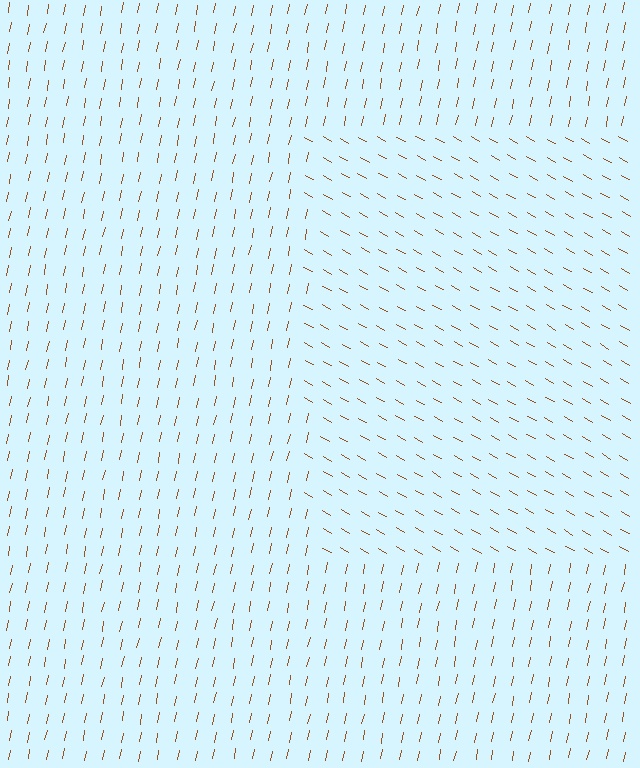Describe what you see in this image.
The image is filled with small brown line segments. A rectangle region in the image has lines oriented differently from the surrounding lines, creating a visible texture boundary.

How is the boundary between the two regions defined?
The boundary is defined purely by a change in line orientation (approximately 71 degrees difference). All lines are the same color and thickness.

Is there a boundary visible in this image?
Yes, there is a texture boundary formed by a change in line orientation.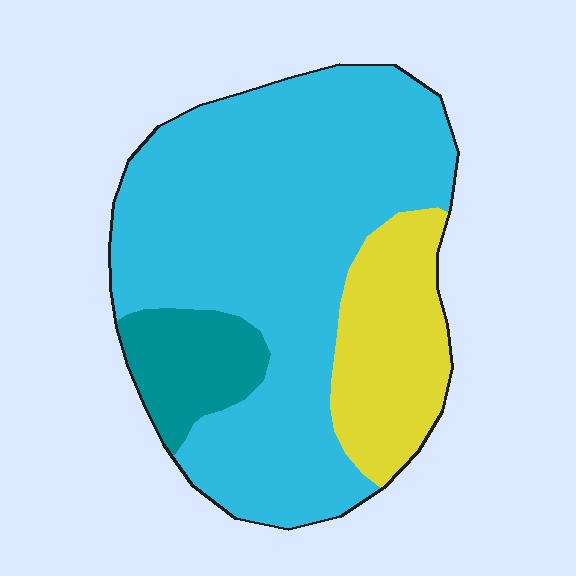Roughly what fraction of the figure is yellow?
Yellow takes up about one fifth (1/5) of the figure.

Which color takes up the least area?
Teal, at roughly 10%.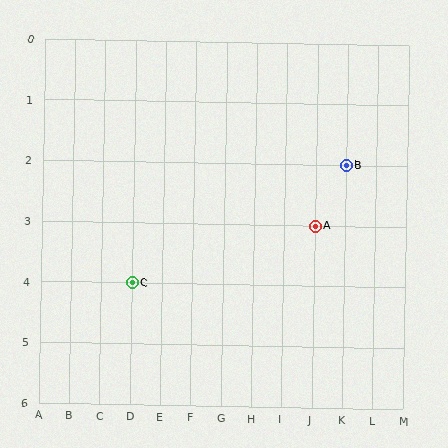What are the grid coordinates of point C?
Point C is at grid coordinates (D, 4).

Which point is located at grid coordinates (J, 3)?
Point A is at (J, 3).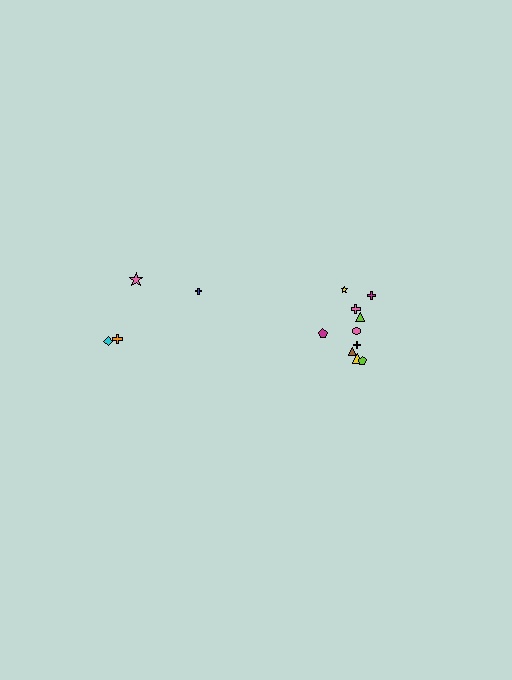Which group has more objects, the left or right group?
The right group.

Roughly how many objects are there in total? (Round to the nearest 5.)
Roughly 15 objects in total.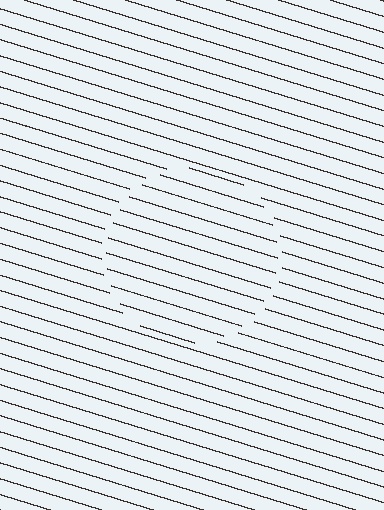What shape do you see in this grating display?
An illusory circle. The interior of the shape contains the same grating, shifted by half a period — the contour is defined by the phase discontinuity where line-ends from the inner and outer gratings abut.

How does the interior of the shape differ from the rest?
The interior of the shape contains the same grating, shifted by half a period — the contour is defined by the phase discontinuity where line-ends from the inner and outer gratings abut.